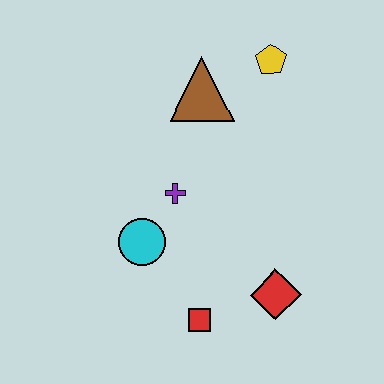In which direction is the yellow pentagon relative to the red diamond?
The yellow pentagon is above the red diamond.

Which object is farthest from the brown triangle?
The red square is farthest from the brown triangle.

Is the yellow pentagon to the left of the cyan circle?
No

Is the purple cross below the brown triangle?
Yes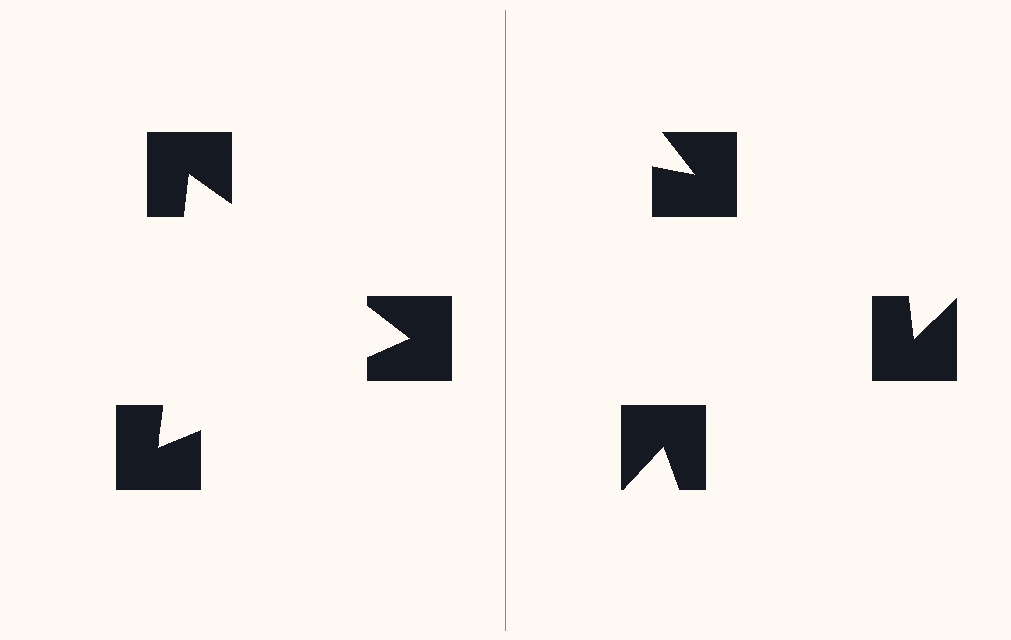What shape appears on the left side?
An illusory triangle.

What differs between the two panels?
The notched squares are positioned identically on both sides; only the wedge orientations differ. On the left they align to a triangle; on the right they are misaligned.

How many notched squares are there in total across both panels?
6 — 3 on each side.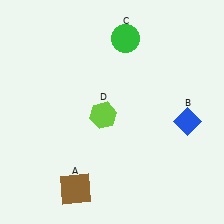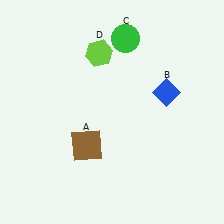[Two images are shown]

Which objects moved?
The objects that moved are: the brown square (A), the blue diamond (B), the lime hexagon (D).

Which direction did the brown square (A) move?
The brown square (A) moved up.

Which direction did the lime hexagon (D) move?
The lime hexagon (D) moved up.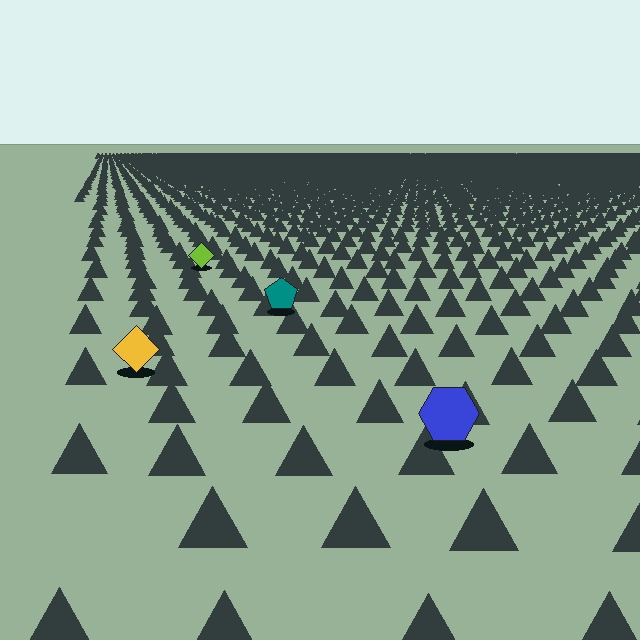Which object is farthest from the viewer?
The lime diamond is farthest from the viewer. It appears smaller and the ground texture around it is denser.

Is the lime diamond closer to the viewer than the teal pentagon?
No. The teal pentagon is closer — you can tell from the texture gradient: the ground texture is coarser near it.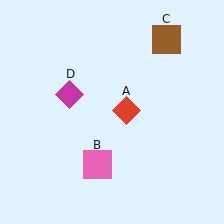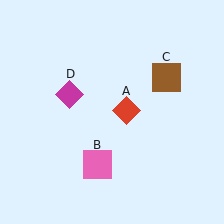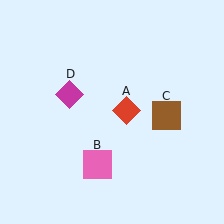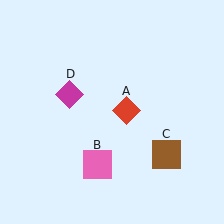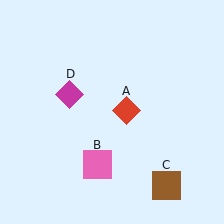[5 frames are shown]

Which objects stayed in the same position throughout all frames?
Red diamond (object A) and pink square (object B) and magenta diamond (object D) remained stationary.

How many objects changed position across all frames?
1 object changed position: brown square (object C).